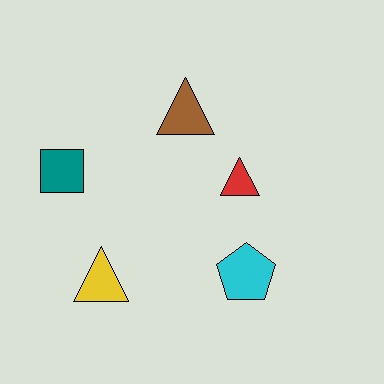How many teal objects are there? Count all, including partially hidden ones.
There is 1 teal object.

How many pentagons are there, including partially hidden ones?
There is 1 pentagon.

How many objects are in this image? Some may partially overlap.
There are 5 objects.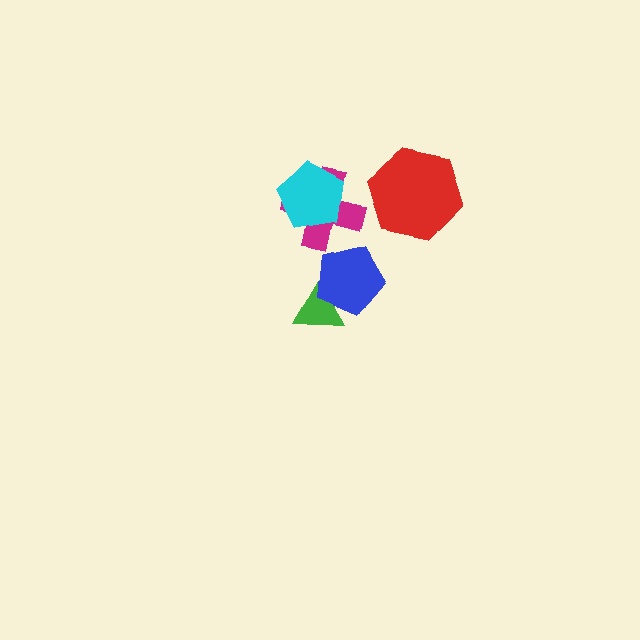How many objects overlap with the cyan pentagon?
1 object overlaps with the cyan pentagon.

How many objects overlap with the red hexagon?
0 objects overlap with the red hexagon.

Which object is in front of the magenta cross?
The cyan pentagon is in front of the magenta cross.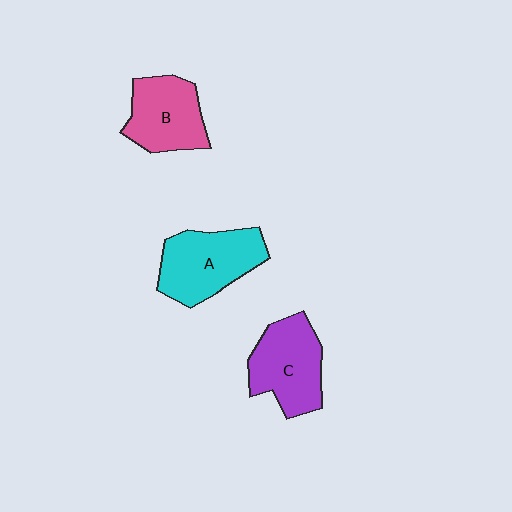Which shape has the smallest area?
Shape B (pink).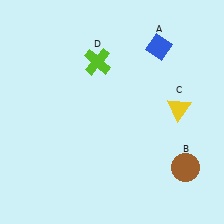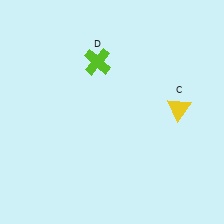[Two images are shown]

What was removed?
The blue diamond (A), the brown circle (B) were removed in Image 2.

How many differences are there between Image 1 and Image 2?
There are 2 differences between the two images.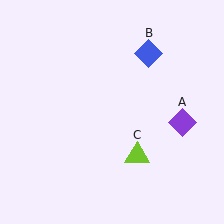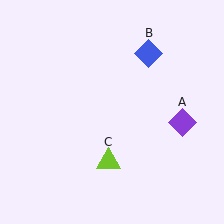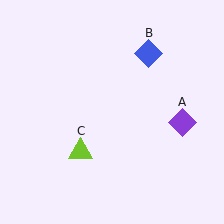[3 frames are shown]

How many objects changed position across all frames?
1 object changed position: lime triangle (object C).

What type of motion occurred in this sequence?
The lime triangle (object C) rotated clockwise around the center of the scene.